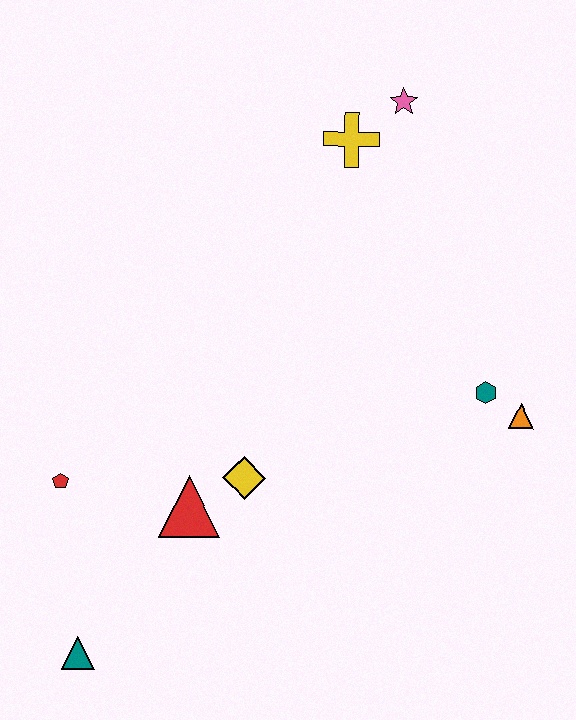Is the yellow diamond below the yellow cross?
Yes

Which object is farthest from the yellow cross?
The teal triangle is farthest from the yellow cross.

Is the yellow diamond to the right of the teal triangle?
Yes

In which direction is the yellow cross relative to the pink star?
The yellow cross is to the left of the pink star.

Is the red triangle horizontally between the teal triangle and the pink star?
Yes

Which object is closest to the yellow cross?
The pink star is closest to the yellow cross.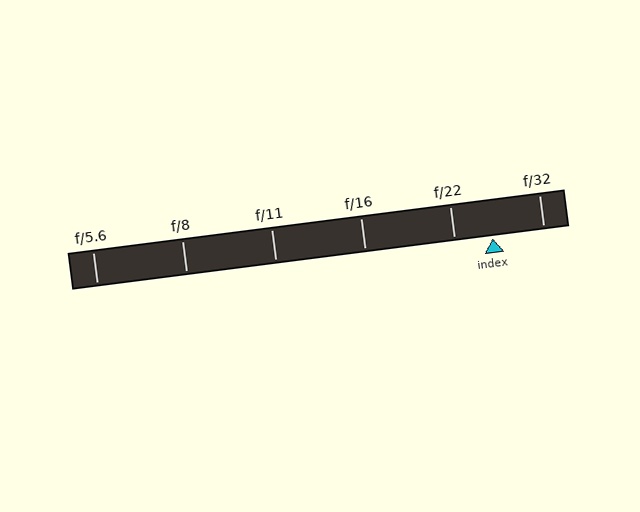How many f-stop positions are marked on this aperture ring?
There are 6 f-stop positions marked.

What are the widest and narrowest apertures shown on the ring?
The widest aperture shown is f/5.6 and the narrowest is f/32.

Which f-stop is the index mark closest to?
The index mark is closest to f/22.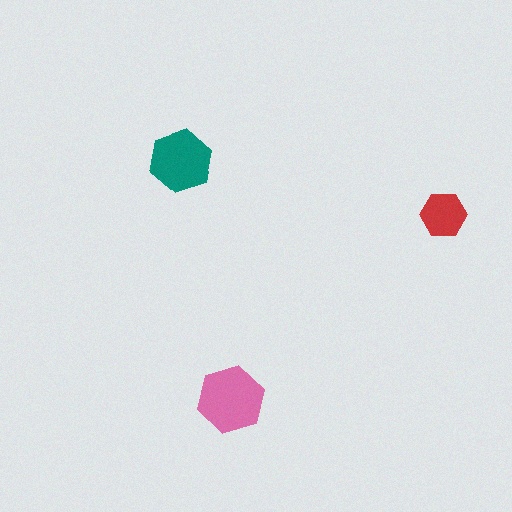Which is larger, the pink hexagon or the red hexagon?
The pink one.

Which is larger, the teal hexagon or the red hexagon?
The teal one.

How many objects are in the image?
There are 3 objects in the image.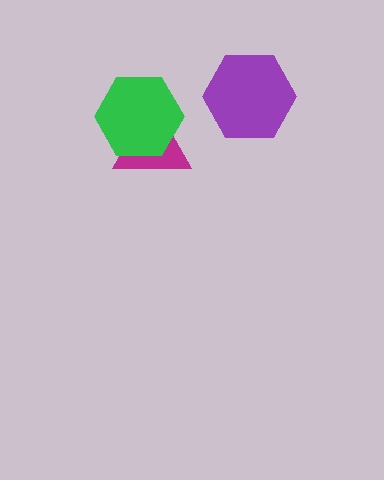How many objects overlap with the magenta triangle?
1 object overlaps with the magenta triangle.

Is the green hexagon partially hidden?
No, no other shape covers it.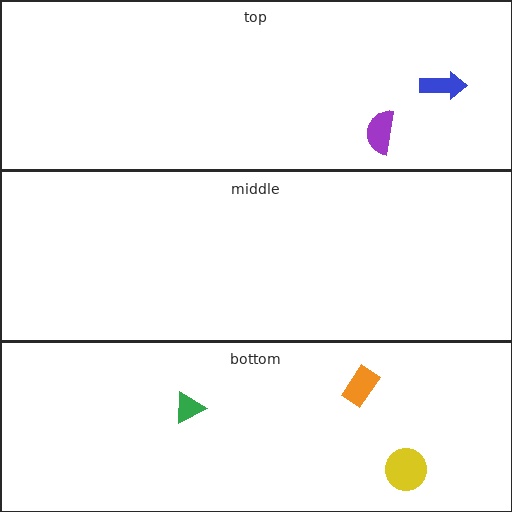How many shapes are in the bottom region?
3.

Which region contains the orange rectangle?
The bottom region.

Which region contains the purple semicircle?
The top region.